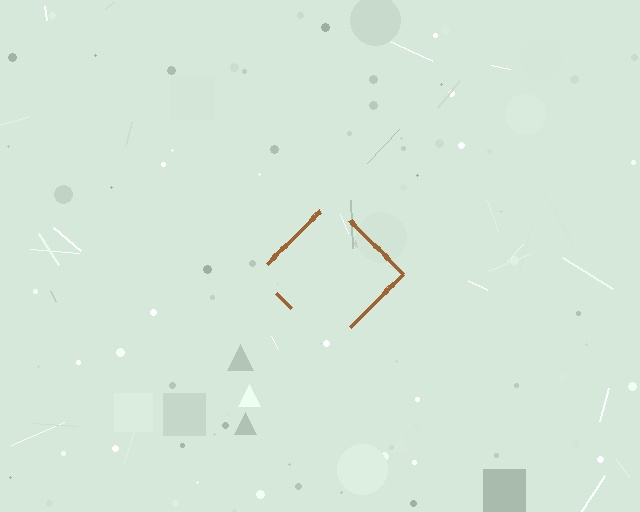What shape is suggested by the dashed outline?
The dashed outline suggests a diamond.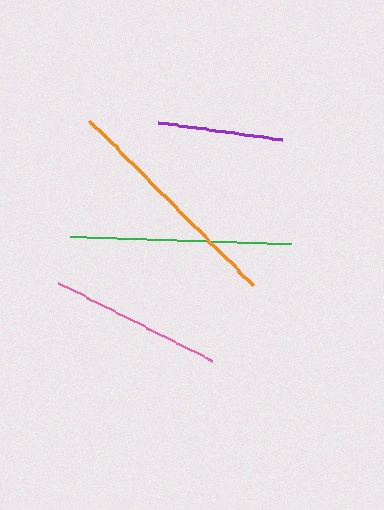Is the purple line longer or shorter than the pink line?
The pink line is longer than the purple line.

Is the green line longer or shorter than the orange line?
The orange line is longer than the green line.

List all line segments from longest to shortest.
From longest to shortest: orange, green, pink, purple.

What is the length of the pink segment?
The pink segment is approximately 173 pixels long.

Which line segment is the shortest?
The purple line is the shortest at approximately 125 pixels.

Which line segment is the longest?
The orange line is the longest at approximately 232 pixels.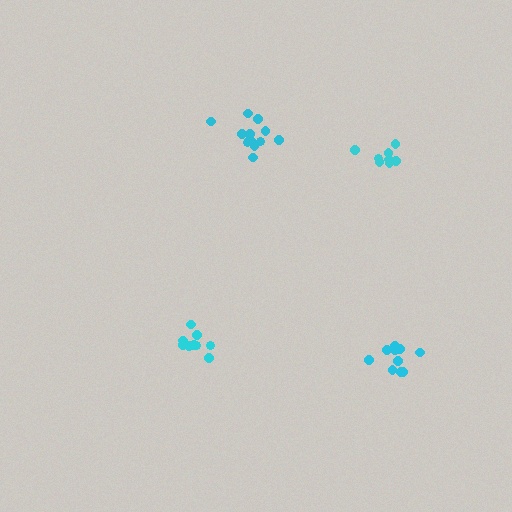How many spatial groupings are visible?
There are 4 spatial groupings.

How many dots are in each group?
Group 1: 9 dots, Group 2: 13 dots, Group 3: 8 dots, Group 4: 10 dots (40 total).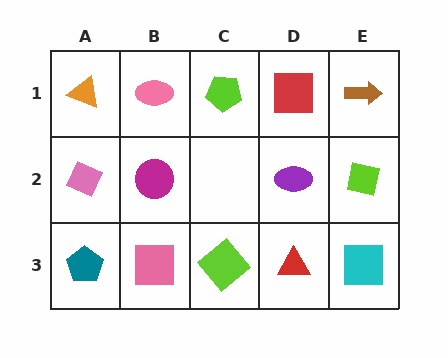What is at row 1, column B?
A pink ellipse.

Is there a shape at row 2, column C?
No, that cell is empty.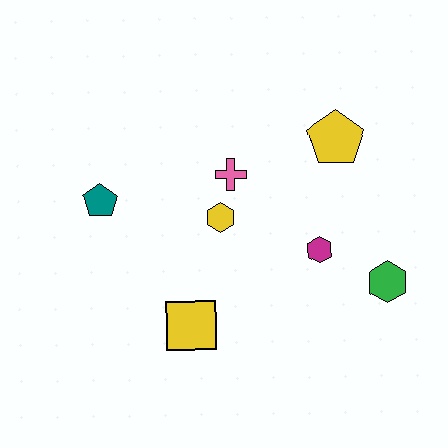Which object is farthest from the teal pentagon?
The green hexagon is farthest from the teal pentagon.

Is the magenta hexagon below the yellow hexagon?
Yes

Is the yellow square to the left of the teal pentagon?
No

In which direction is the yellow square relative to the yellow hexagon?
The yellow square is below the yellow hexagon.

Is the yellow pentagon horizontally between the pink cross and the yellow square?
No